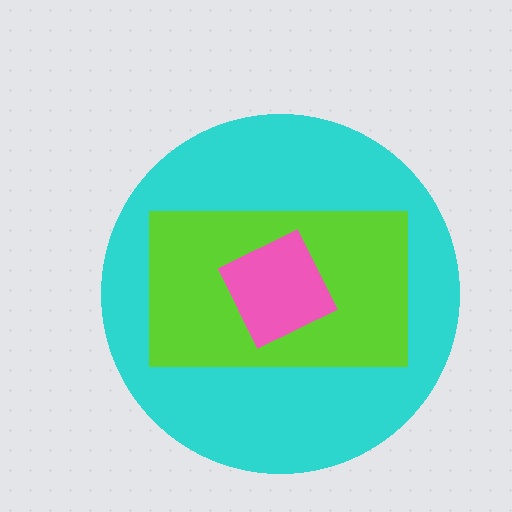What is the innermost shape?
The pink square.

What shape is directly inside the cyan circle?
The lime rectangle.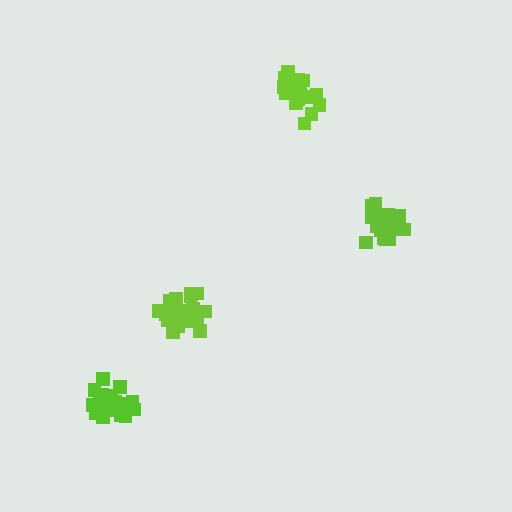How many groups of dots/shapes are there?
There are 4 groups.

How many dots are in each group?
Group 1: 20 dots, Group 2: 21 dots, Group 3: 19 dots, Group 4: 21 dots (81 total).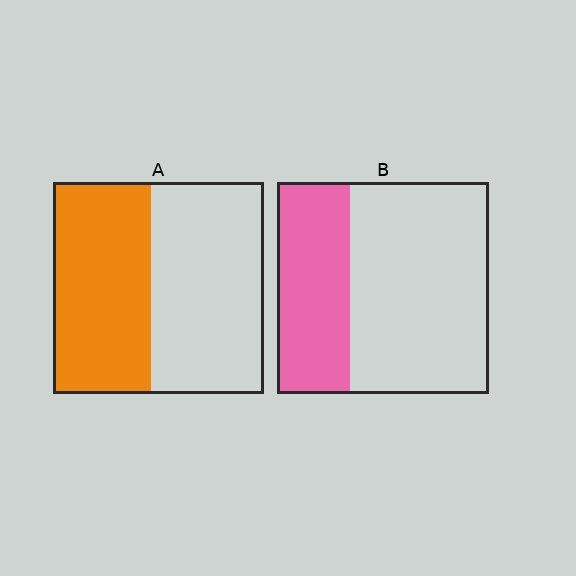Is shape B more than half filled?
No.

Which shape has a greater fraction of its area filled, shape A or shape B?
Shape A.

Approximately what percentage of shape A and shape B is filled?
A is approximately 45% and B is approximately 35%.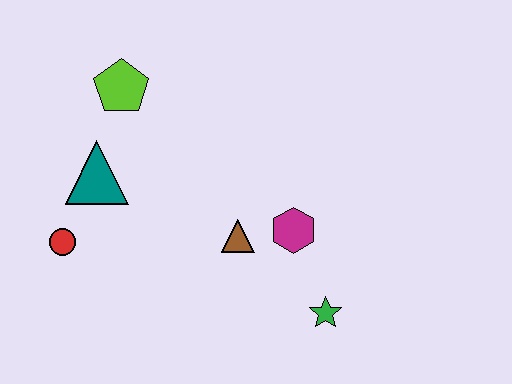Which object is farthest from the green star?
The lime pentagon is farthest from the green star.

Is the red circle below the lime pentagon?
Yes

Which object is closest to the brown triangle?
The magenta hexagon is closest to the brown triangle.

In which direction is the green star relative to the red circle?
The green star is to the right of the red circle.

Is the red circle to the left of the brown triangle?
Yes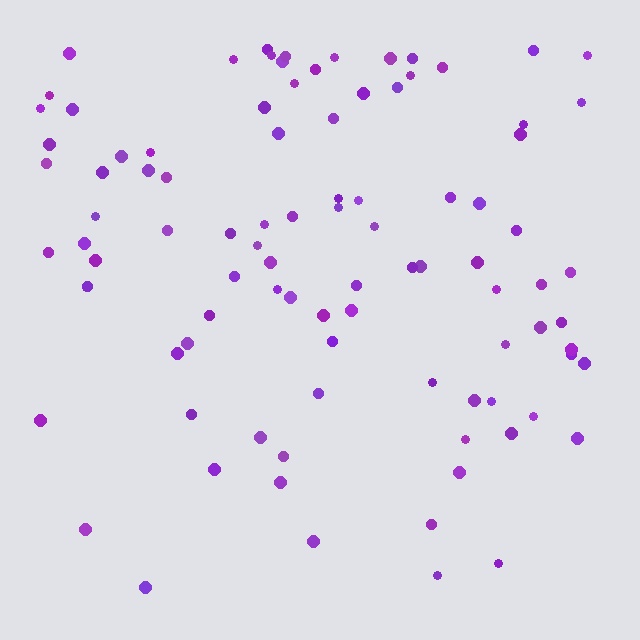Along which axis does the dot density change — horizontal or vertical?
Vertical.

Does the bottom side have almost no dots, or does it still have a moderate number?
Still a moderate number, just noticeably fewer than the top.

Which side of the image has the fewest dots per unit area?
The bottom.